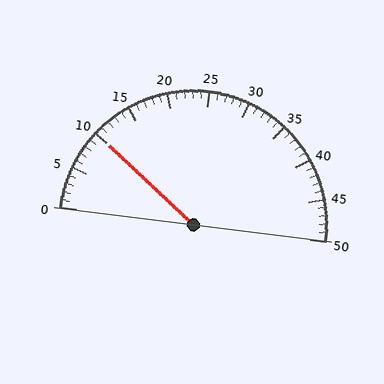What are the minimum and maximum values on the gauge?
The gauge ranges from 0 to 50.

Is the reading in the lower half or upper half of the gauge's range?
The reading is in the lower half of the range (0 to 50).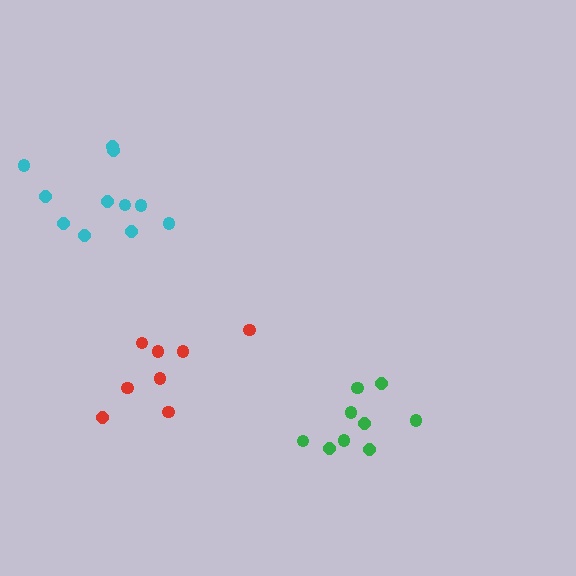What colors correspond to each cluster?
The clusters are colored: red, green, cyan.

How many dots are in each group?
Group 1: 8 dots, Group 2: 9 dots, Group 3: 11 dots (28 total).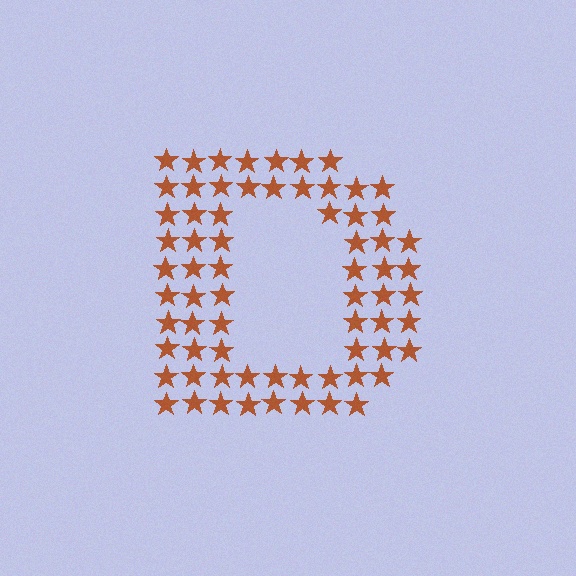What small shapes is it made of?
It is made of small stars.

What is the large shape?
The large shape is the letter D.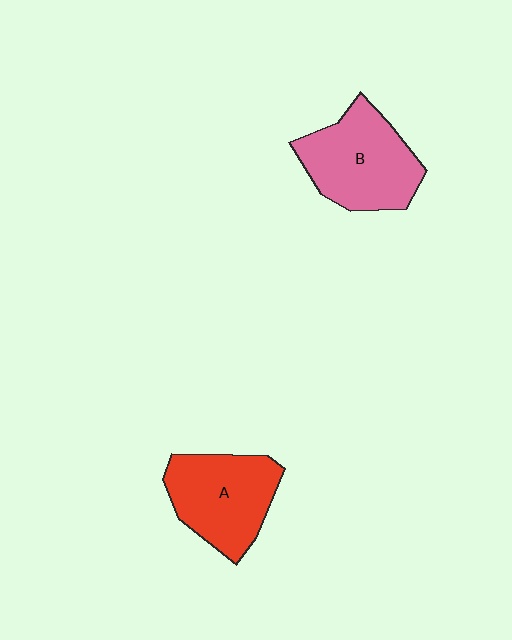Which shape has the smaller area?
Shape A (red).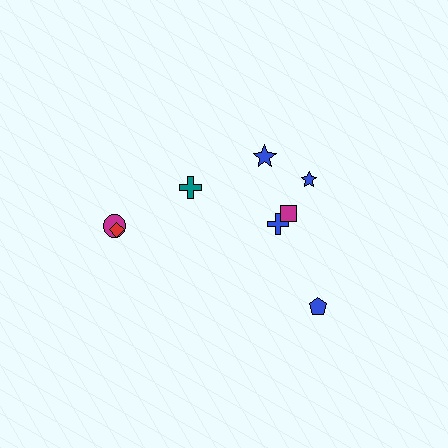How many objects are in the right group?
There are 5 objects.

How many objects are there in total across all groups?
There are 8 objects.